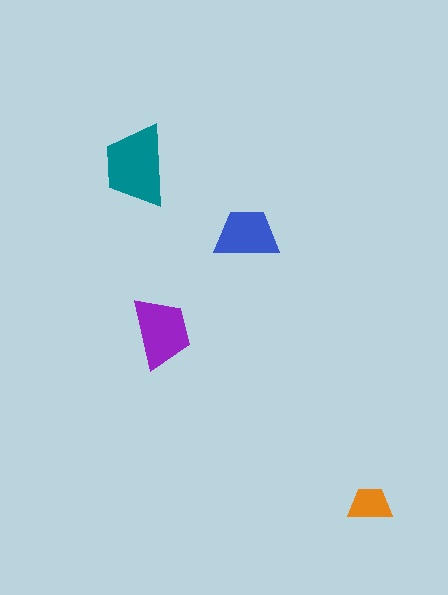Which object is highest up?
The teal trapezoid is topmost.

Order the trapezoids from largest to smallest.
the teal one, the purple one, the blue one, the orange one.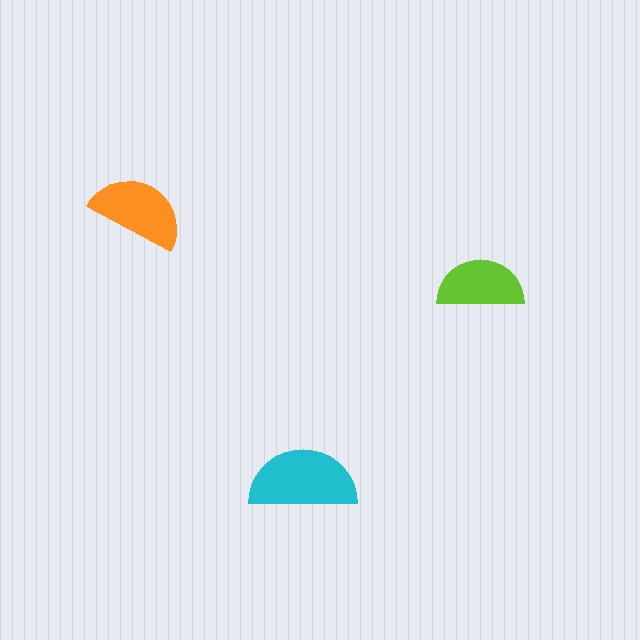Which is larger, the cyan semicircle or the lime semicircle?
The cyan one.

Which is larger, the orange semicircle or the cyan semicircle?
The cyan one.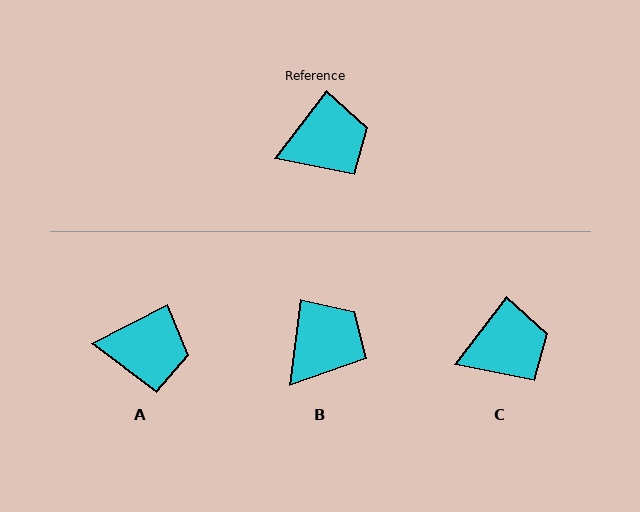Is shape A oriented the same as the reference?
No, it is off by about 25 degrees.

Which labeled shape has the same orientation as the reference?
C.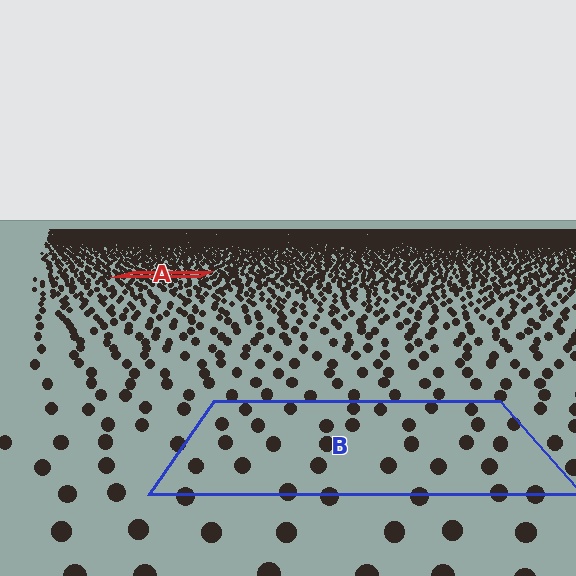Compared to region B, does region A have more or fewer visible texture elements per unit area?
Region A has more texture elements per unit area — they are packed more densely because it is farther away.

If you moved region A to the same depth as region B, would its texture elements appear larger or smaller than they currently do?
They would appear larger. At a closer depth, the same texture elements are projected at a bigger on-screen size.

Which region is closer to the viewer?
Region B is closer. The texture elements there are larger and more spread out.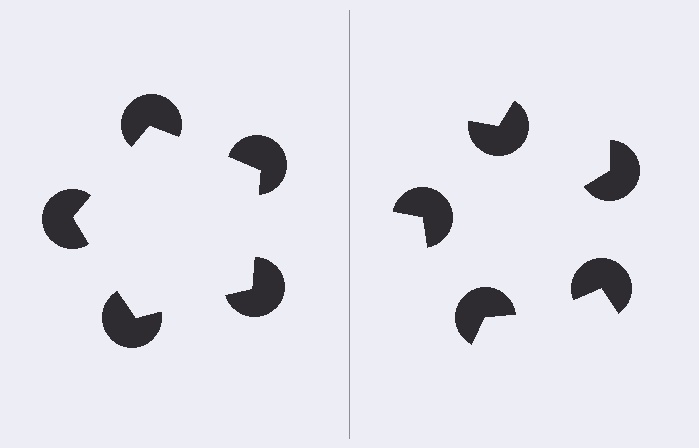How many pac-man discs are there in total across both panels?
10 — 5 on each side.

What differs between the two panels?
The pac-man discs are positioned identically on both sides; only the wedge orientations differ. On the left they align to a pentagon; on the right they are misaligned.